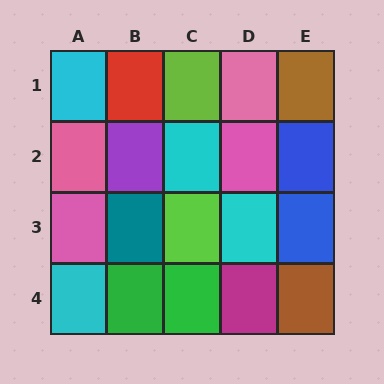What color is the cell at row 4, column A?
Cyan.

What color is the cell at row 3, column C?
Lime.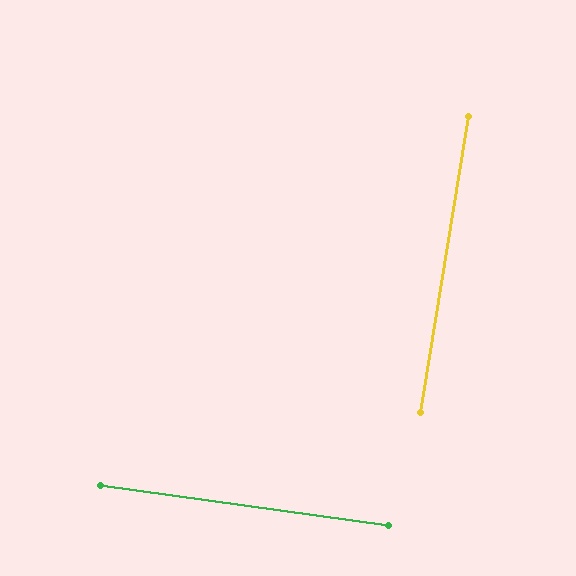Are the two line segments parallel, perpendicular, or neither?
Perpendicular — they meet at approximately 89°.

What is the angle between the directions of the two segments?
Approximately 89 degrees.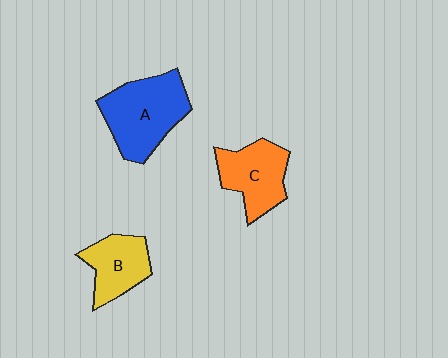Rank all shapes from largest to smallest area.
From largest to smallest: A (blue), C (orange), B (yellow).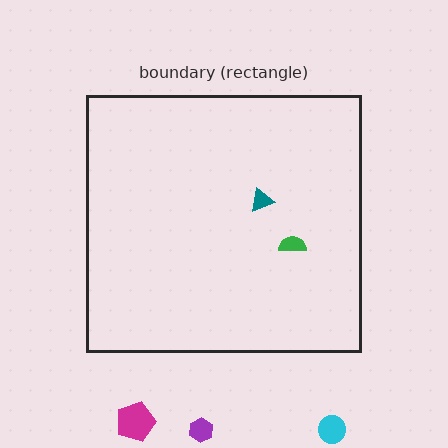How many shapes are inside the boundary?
2 inside, 3 outside.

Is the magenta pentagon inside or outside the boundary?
Outside.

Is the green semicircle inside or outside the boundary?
Inside.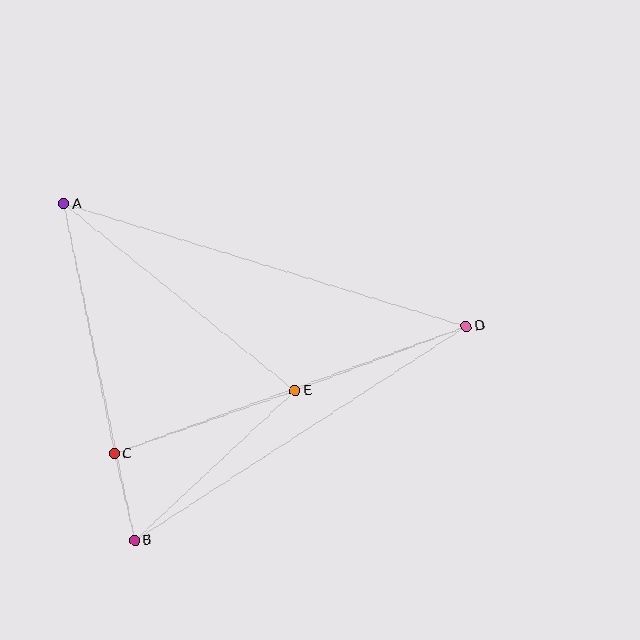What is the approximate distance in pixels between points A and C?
The distance between A and C is approximately 255 pixels.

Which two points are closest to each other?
Points B and C are closest to each other.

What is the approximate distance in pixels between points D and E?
The distance between D and E is approximately 183 pixels.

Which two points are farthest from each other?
Points A and D are farthest from each other.